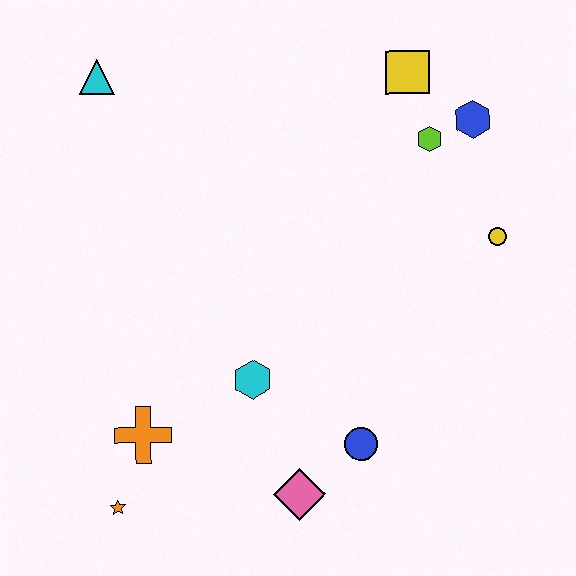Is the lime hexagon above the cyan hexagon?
Yes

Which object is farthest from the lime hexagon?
The orange star is farthest from the lime hexagon.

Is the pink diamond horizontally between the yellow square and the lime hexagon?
No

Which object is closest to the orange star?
The orange cross is closest to the orange star.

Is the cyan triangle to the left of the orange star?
Yes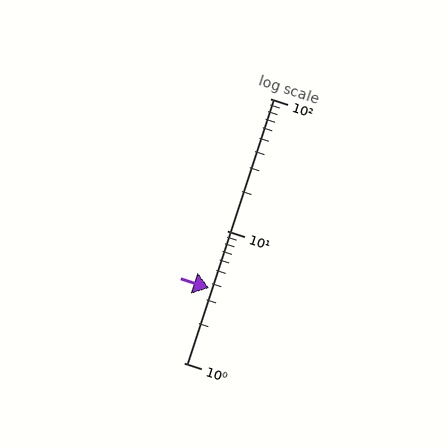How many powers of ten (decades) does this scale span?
The scale spans 2 decades, from 1 to 100.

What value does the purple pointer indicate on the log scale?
The pointer indicates approximately 3.7.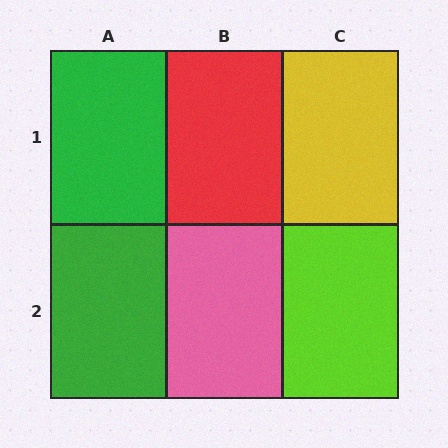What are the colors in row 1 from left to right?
Green, red, yellow.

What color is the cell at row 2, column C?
Lime.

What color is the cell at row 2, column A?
Green.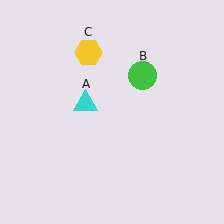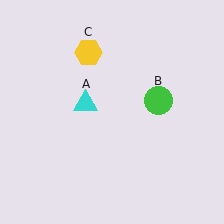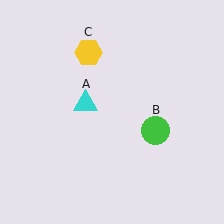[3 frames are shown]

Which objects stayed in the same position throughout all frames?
Cyan triangle (object A) and yellow hexagon (object C) remained stationary.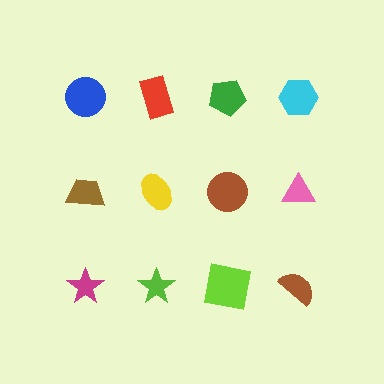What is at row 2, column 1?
A brown trapezoid.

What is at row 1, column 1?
A blue circle.